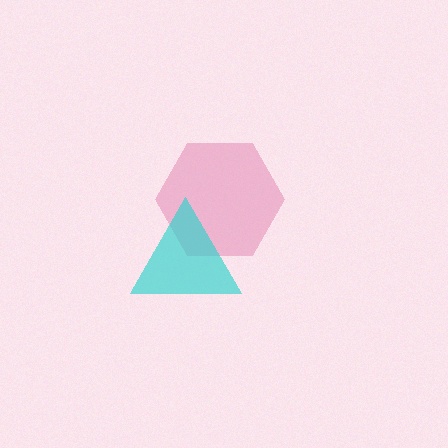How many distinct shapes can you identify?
There are 2 distinct shapes: a pink hexagon, a cyan triangle.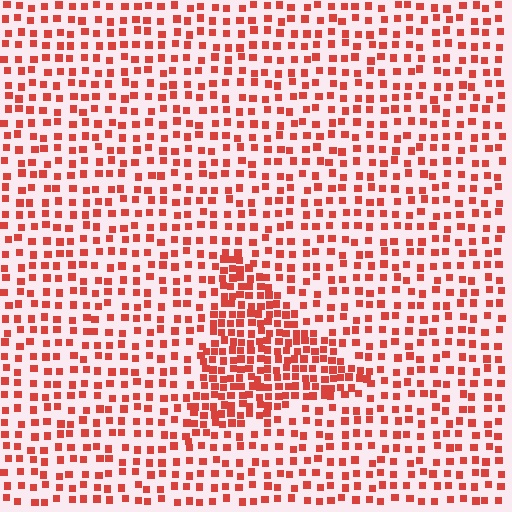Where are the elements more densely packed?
The elements are more densely packed inside the triangle boundary.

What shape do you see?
I see a triangle.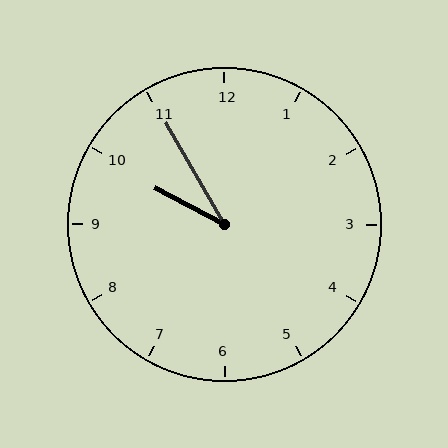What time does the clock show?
9:55.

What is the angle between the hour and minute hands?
Approximately 32 degrees.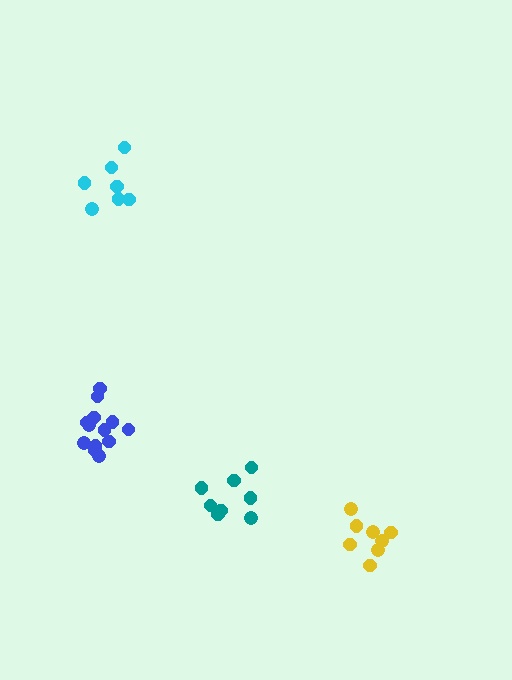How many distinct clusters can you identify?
There are 4 distinct clusters.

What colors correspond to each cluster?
The clusters are colored: yellow, blue, cyan, teal.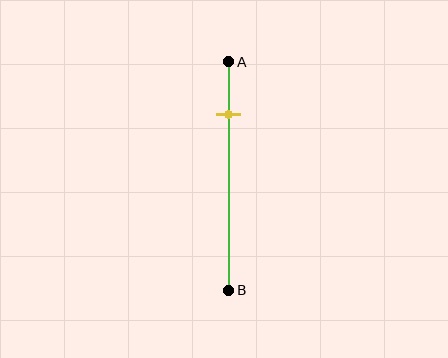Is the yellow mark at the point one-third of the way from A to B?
No, the mark is at about 25% from A, not at the 33% one-third point.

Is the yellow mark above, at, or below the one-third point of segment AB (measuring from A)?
The yellow mark is above the one-third point of segment AB.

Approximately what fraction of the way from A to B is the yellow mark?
The yellow mark is approximately 25% of the way from A to B.